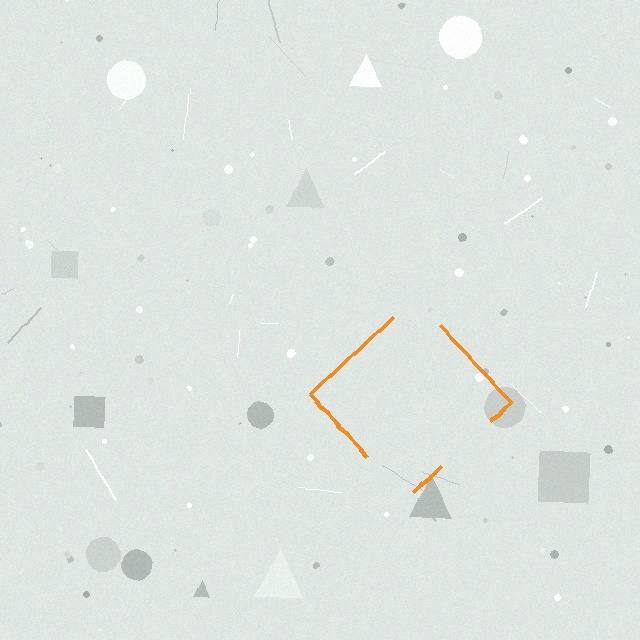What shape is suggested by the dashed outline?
The dashed outline suggests a diamond.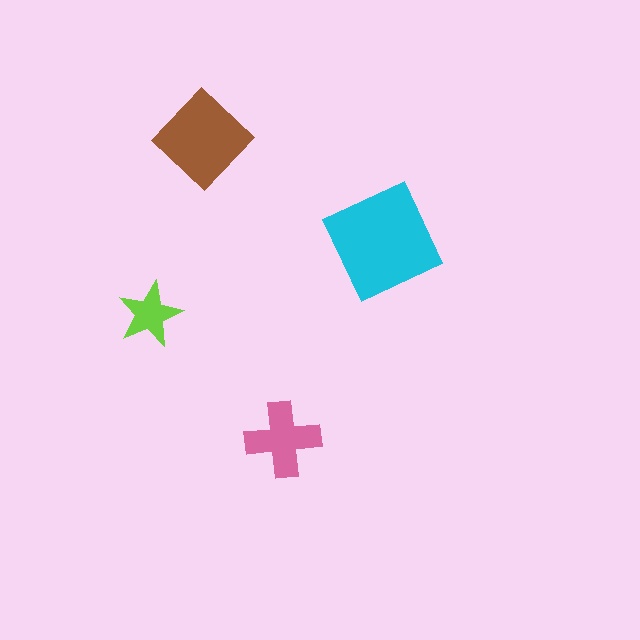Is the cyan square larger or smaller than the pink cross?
Larger.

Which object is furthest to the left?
The lime star is leftmost.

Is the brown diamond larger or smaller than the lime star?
Larger.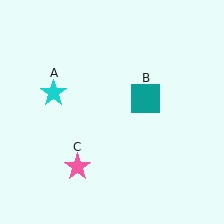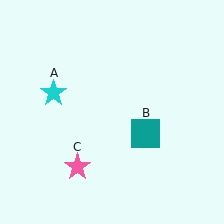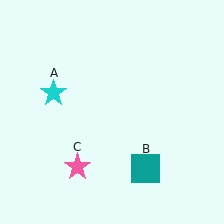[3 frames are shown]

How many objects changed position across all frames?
1 object changed position: teal square (object B).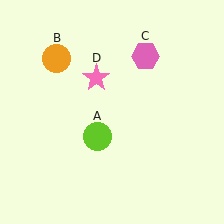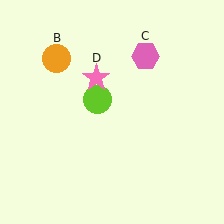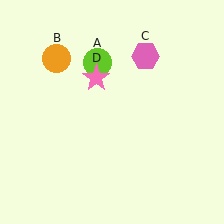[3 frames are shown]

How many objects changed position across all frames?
1 object changed position: lime circle (object A).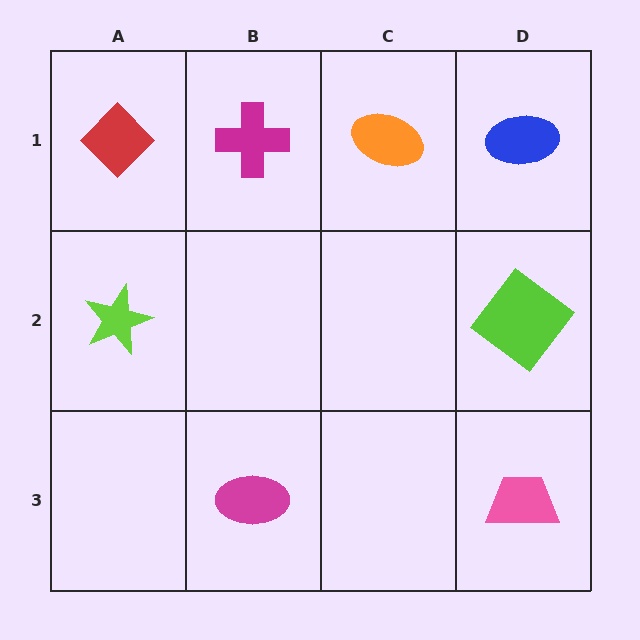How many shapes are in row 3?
2 shapes.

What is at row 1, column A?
A red diamond.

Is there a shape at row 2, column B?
No, that cell is empty.